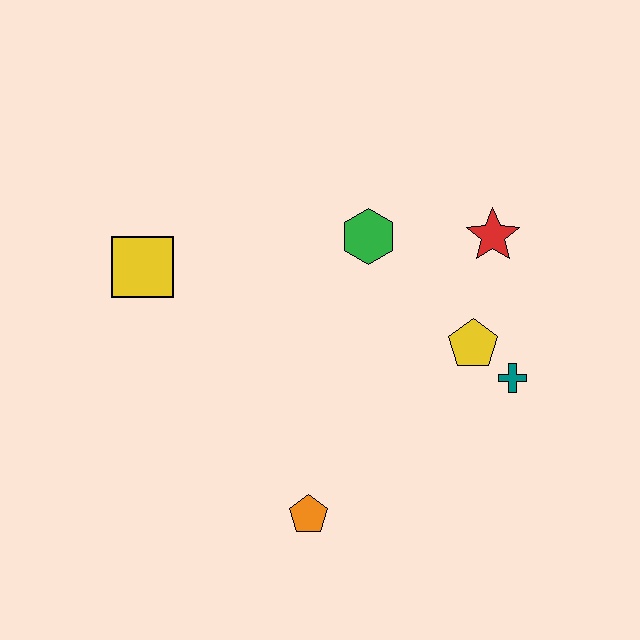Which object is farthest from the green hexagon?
The orange pentagon is farthest from the green hexagon.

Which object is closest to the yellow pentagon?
The teal cross is closest to the yellow pentagon.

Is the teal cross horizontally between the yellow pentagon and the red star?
No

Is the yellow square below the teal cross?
No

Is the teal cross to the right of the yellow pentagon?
Yes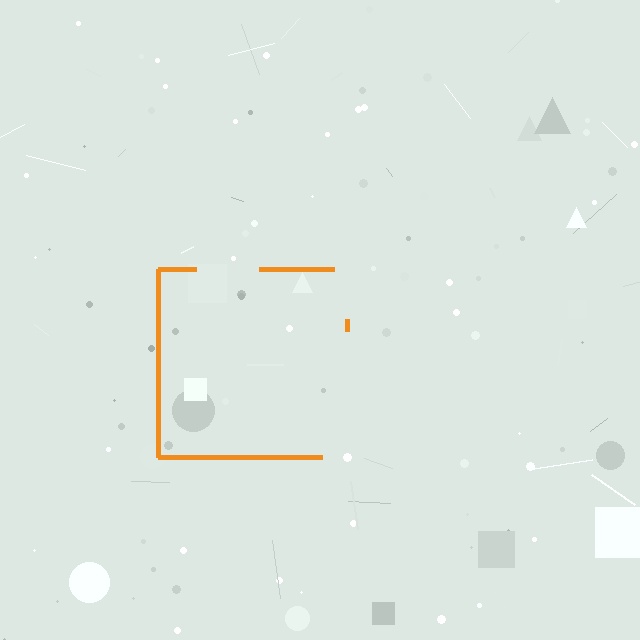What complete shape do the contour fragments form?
The contour fragments form a square.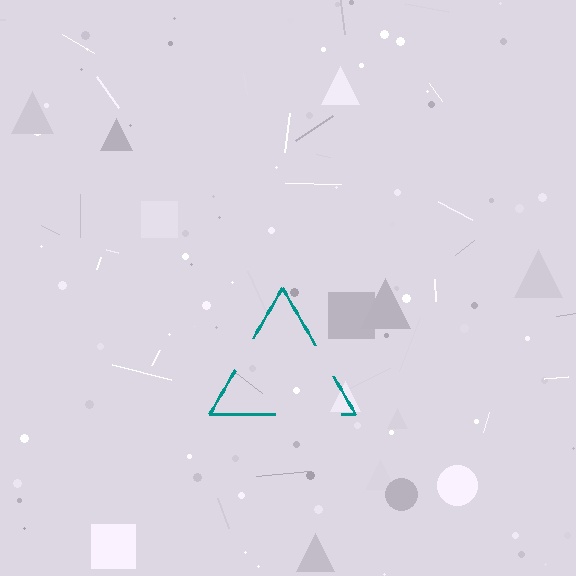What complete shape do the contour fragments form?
The contour fragments form a triangle.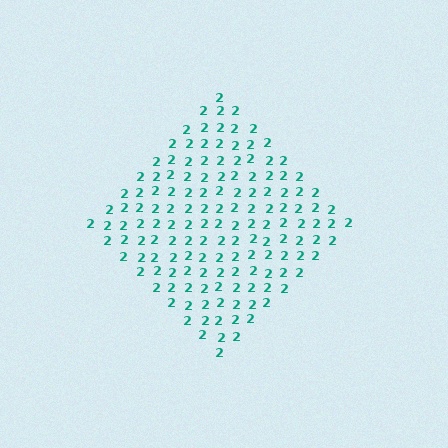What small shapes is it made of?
It is made of small digit 2's.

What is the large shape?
The large shape is a diamond.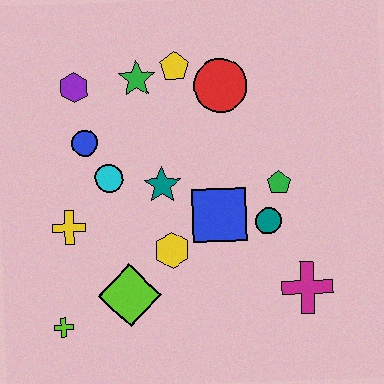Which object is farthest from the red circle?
The lime cross is farthest from the red circle.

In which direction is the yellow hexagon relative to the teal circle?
The yellow hexagon is to the left of the teal circle.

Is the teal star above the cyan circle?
No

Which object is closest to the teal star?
The cyan circle is closest to the teal star.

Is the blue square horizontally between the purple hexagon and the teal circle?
Yes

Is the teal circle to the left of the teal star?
No